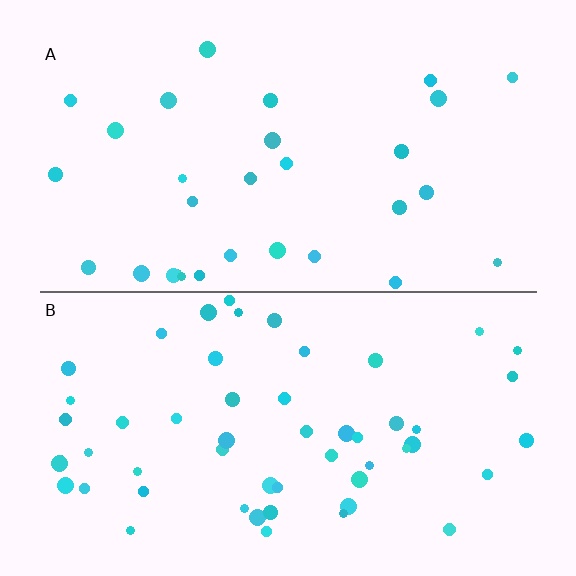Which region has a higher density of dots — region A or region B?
B (the bottom).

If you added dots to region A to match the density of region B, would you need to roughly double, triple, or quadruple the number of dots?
Approximately double.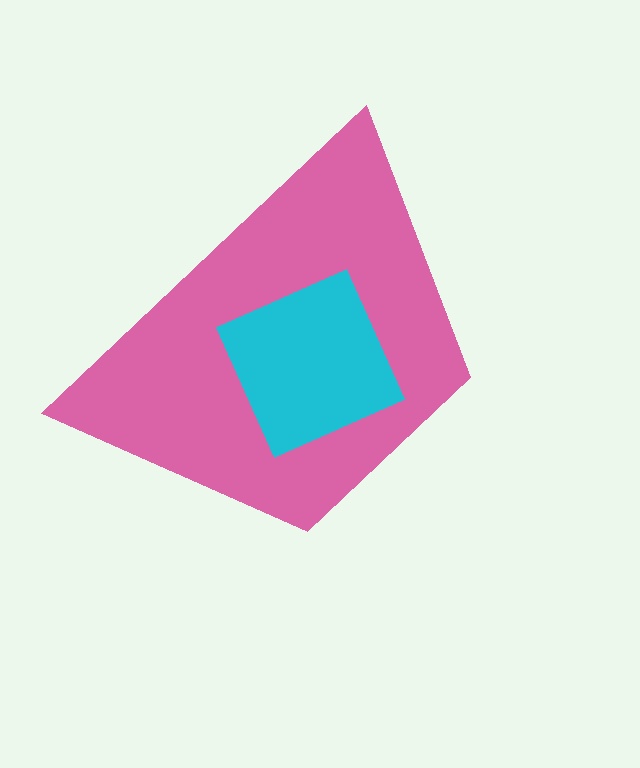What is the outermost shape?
The pink trapezoid.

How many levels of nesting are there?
2.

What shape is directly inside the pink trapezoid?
The cyan diamond.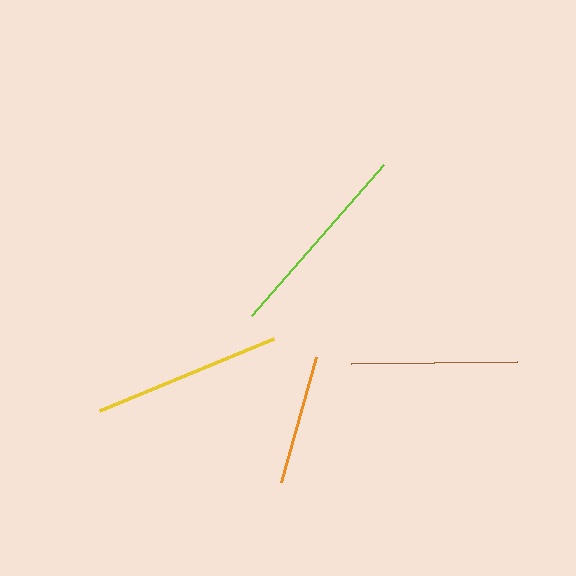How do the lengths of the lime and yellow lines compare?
The lime and yellow lines are approximately the same length.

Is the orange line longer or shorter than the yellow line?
The yellow line is longer than the orange line.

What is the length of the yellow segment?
The yellow segment is approximately 188 pixels long.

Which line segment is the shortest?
The orange line is the shortest at approximately 129 pixels.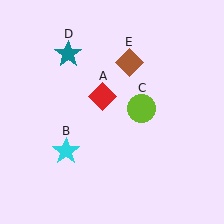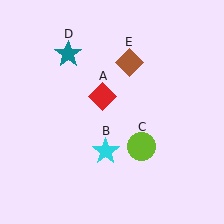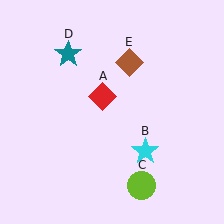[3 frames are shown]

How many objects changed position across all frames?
2 objects changed position: cyan star (object B), lime circle (object C).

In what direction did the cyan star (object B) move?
The cyan star (object B) moved right.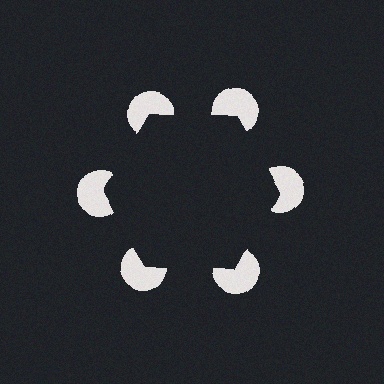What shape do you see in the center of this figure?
An illusory hexagon — its edges are inferred from the aligned wedge cuts in the pac-man discs, not physically drawn.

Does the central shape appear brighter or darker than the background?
It typically appears slightly darker than the background, even though no actual brightness change is drawn.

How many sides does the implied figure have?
6 sides.